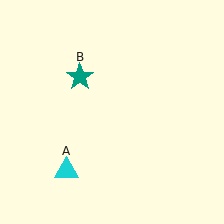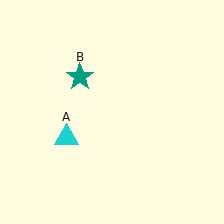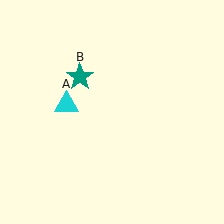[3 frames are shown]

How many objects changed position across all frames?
1 object changed position: cyan triangle (object A).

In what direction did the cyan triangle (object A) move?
The cyan triangle (object A) moved up.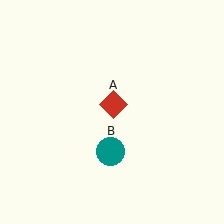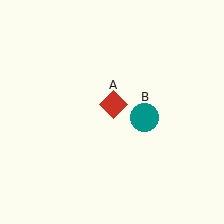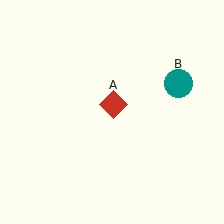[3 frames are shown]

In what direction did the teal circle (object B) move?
The teal circle (object B) moved up and to the right.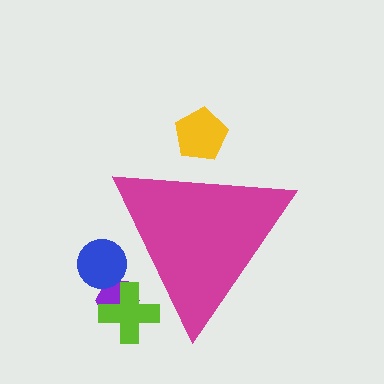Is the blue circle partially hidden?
Yes, the blue circle is partially hidden behind the magenta triangle.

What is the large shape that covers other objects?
A magenta triangle.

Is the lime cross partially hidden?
Yes, the lime cross is partially hidden behind the magenta triangle.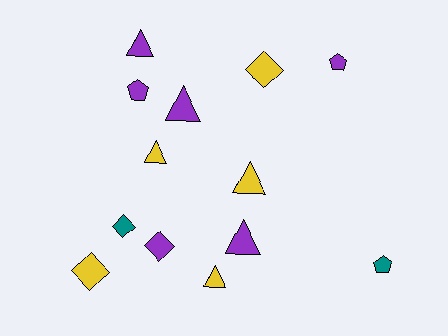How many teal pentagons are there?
There is 1 teal pentagon.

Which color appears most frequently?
Purple, with 6 objects.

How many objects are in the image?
There are 13 objects.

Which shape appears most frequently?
Triangle, with 6 objects.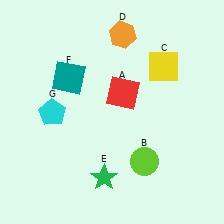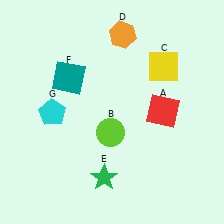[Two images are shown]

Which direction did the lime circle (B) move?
The lime circle (B) moved left.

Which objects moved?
The objects that moved are: the red square (A), the lime circle (B).